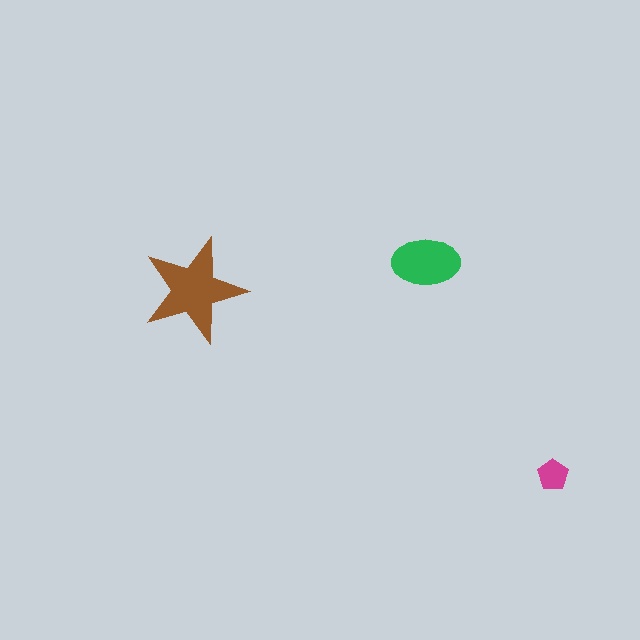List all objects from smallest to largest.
The magenta pentagon, the green ellipse, the brown star.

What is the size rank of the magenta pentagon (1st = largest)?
3rd.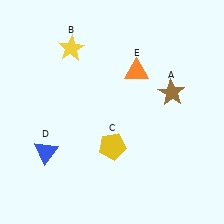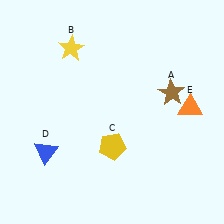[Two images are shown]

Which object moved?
The orange triangle (E) moved right.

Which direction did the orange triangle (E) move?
The orange triangle (E) moved right.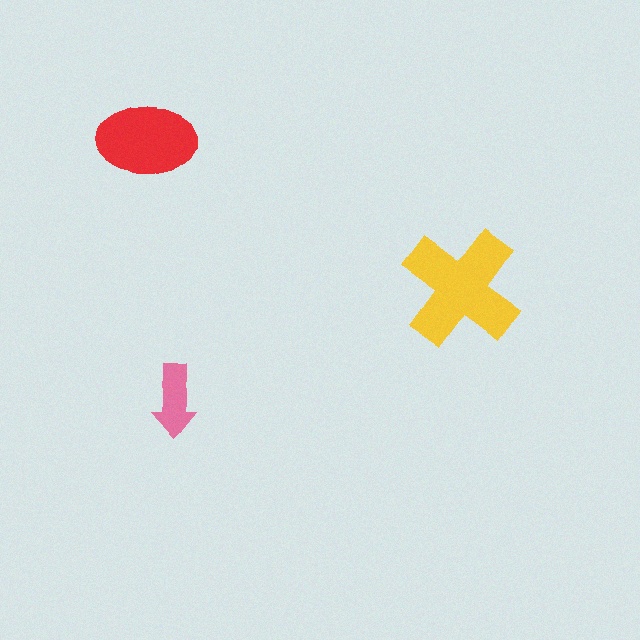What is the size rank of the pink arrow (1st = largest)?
3rd.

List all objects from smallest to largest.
The pink arrow, the red ellipse, the yellow cross.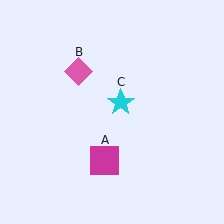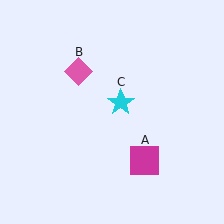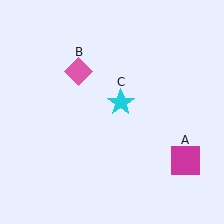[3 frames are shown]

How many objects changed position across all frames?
1 object changed position: magenta square (object A).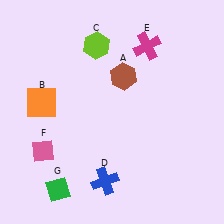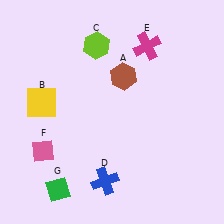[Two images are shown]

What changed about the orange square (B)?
In Image 1, B is orange. In Image 2, it changed to yellow.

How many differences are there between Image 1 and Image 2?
There is 1 difference between the two images.